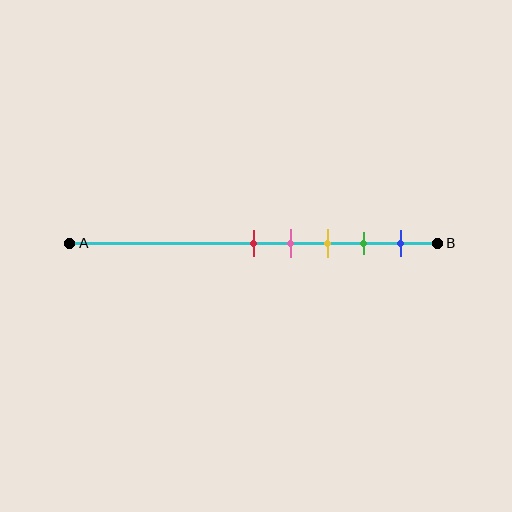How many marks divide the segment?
There are 5 marks dividing the segment.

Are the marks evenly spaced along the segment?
Yes, the marks are approximately evenly spaced.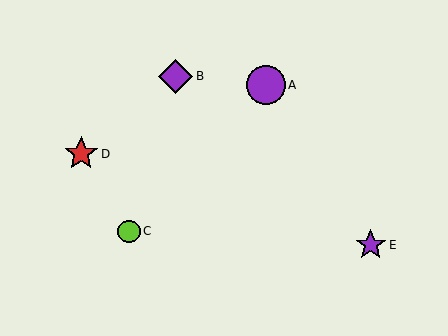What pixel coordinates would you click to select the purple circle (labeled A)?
Click at (266, 85) to select the purple circle A.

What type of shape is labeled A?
Shape A is a purple circle.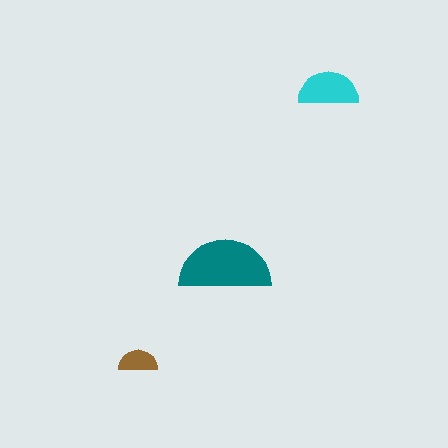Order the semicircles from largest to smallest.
the teal one, the cyan one, the brown one.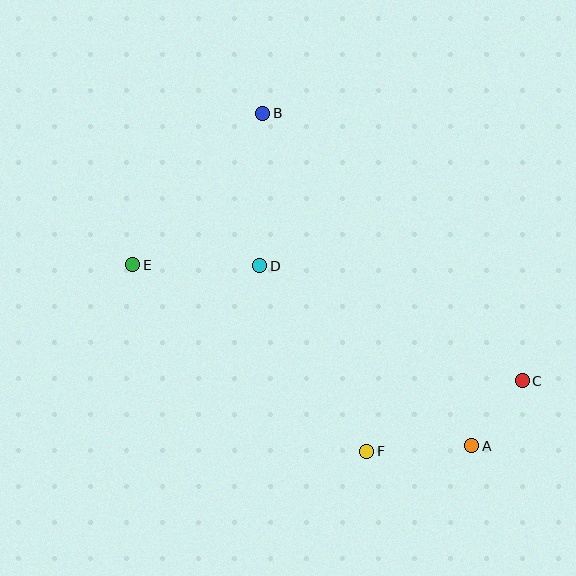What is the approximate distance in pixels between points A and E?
The distance between A and E is approximately 384 pixels.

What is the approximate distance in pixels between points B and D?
The distance between B and D is approximately 152 pixels.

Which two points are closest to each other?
Points A and C are closest to each other.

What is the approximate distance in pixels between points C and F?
The distance between C and F is approximately 170 pixels.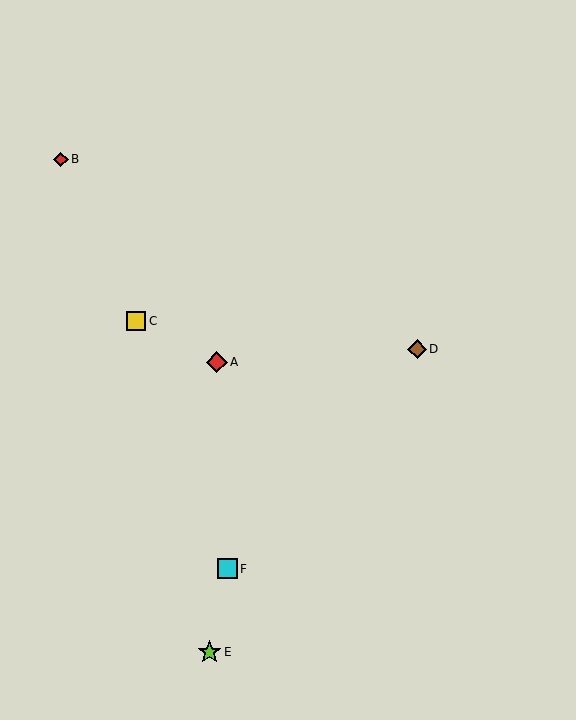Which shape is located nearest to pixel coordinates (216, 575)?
The cyan square (labeled F) at (227, 569) is nearest to that location.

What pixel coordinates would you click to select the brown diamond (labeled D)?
Click at (417, 349) to select the brown diamond D.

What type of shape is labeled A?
Shape A is a red diamond.